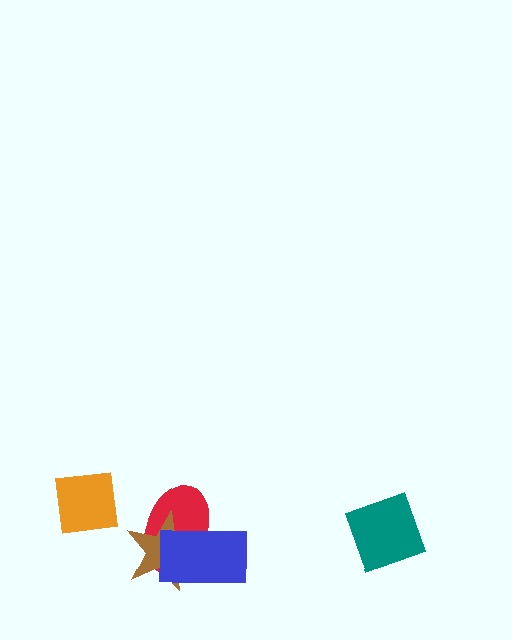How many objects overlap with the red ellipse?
2 objects overlap with the red ellipse.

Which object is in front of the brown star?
The blue rectangle is in front of the brown star.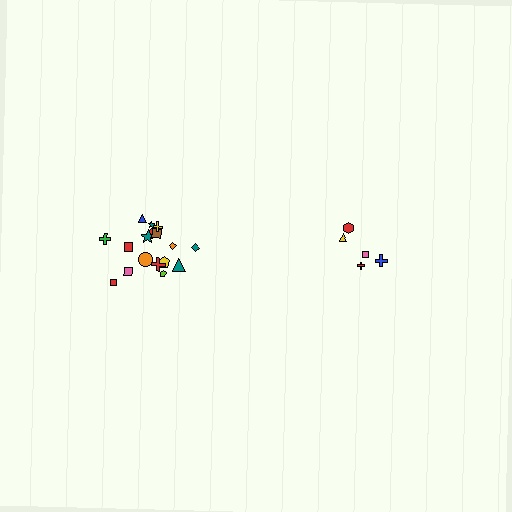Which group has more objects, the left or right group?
The left group.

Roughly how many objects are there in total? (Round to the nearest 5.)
Roughly 25 objects in total.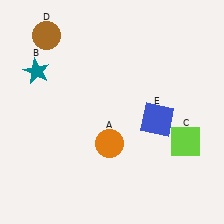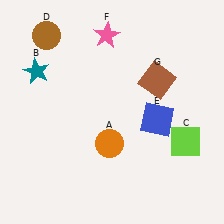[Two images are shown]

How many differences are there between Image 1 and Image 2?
There are 2 differences between the two images.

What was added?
A pink star (F), a brown square (G) were added in Image 2.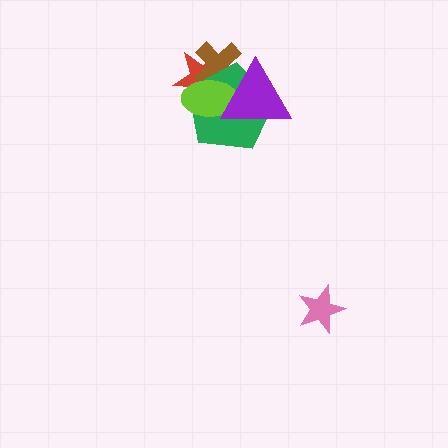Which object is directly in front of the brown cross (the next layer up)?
The green pentagon is directly in front of the brown cross.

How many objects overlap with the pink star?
0 objects overlap with the pink star.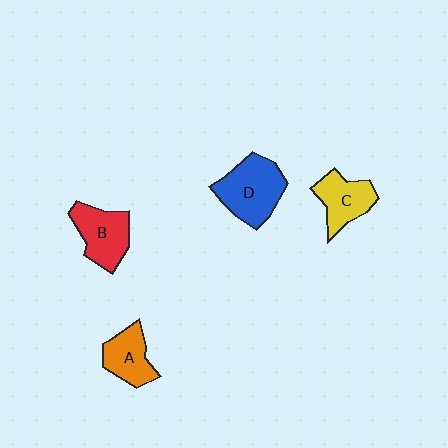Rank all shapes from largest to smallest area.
From largest to smallest: D (blue), B (red), C (yellow), A (orange).